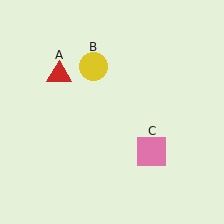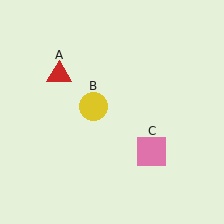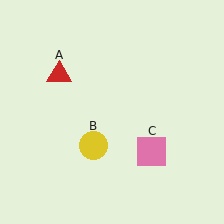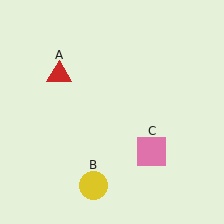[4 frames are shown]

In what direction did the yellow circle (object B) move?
The yellow circle (object B) moved down.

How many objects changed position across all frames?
1 object changed position: yellow circle (object B).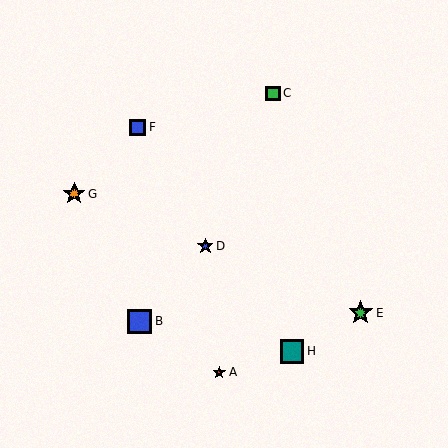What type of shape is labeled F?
Shape F is a blue square.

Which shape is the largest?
The blue square (labeled B) is the largest.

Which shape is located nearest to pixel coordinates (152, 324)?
The blue square (labeled B) at (140, 321) is nearest to that location.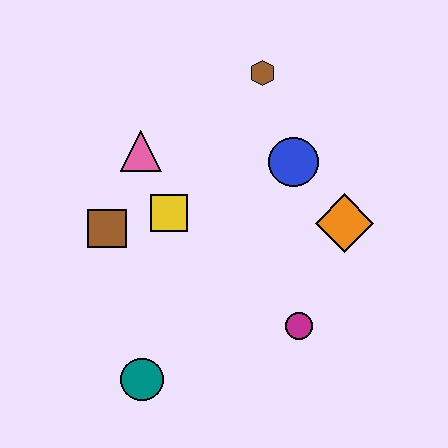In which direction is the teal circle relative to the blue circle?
The teal circle is below the blue circle.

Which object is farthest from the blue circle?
The teal circle is farthest from the blue circle.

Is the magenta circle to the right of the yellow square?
Yes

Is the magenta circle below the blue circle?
Yes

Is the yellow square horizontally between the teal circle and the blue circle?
Yes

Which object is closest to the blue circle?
The orange diamond is closest to the blue circle.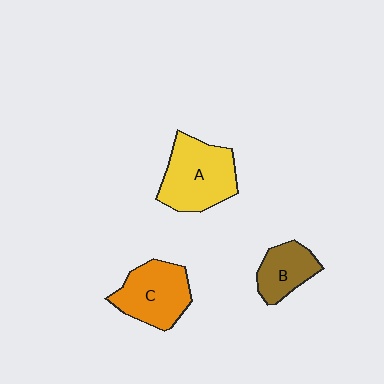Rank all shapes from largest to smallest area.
From largest to smallest: A (yellow), C (orange), B (brown).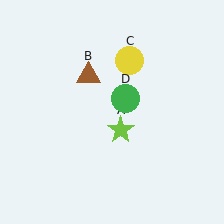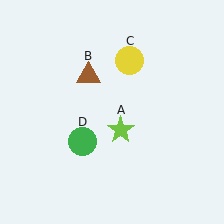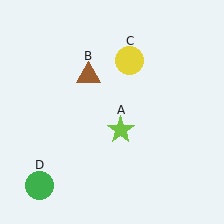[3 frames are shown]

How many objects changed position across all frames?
1 object changed position: green circle (object D).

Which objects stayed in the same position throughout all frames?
Lime star (object A) and brown triangle (object B) and yellow circle (object C) remained stationary.